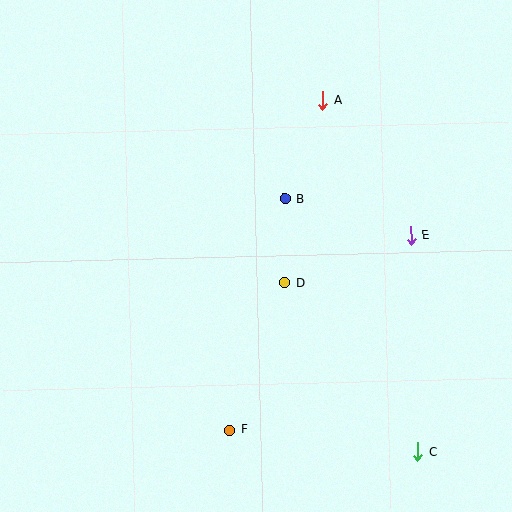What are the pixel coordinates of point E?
Point E is at (411, 236).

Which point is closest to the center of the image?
Point D at (284, 283) is closest to the center.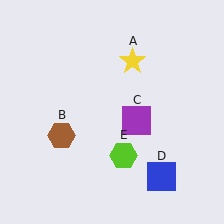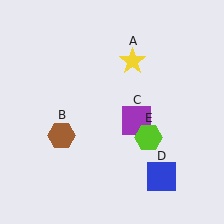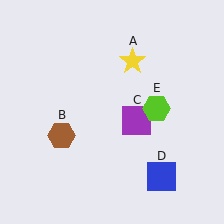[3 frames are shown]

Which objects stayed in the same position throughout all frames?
Yellow star (object A) and brown hexagon (object B) and purple square (object C) and blue square (object D) remained stationary.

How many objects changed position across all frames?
1 object changed position: lime hexagon (object E).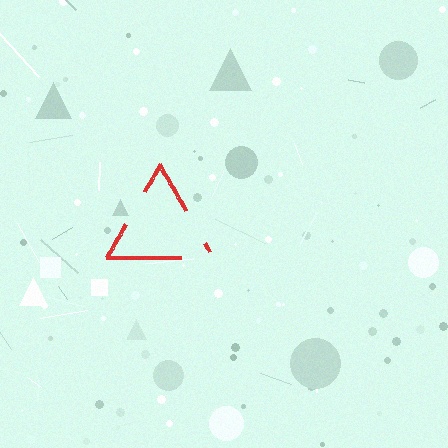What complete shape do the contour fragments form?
The contour fragments form a triangle.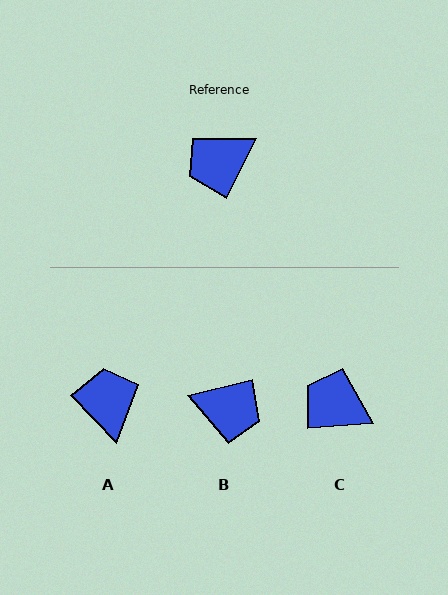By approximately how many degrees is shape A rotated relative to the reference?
Approximately 110 degrees clockwise.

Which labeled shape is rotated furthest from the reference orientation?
B, about 130 degrees away.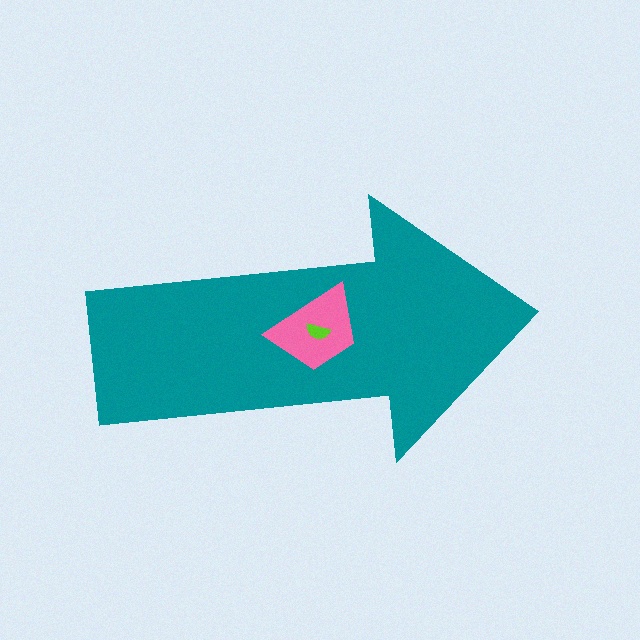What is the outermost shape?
The teal arrow.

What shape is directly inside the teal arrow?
The pink trapezoid.